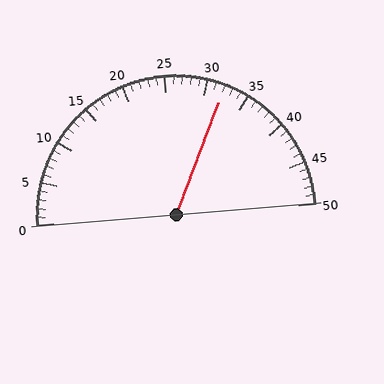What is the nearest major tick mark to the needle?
The nearest major tick mark is 30.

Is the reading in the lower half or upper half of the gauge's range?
The reading is in the upper half of the range (0 to 50).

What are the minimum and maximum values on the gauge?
The gauge ranges from 0 to 50.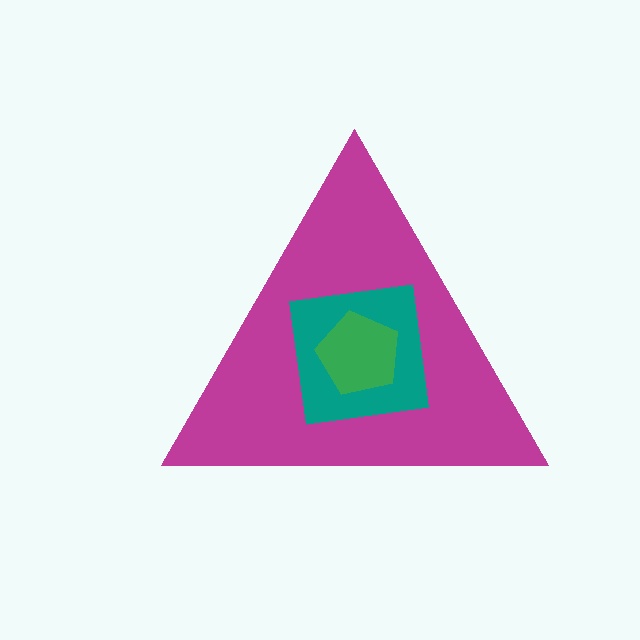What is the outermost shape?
The magenta triangle.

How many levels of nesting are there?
3.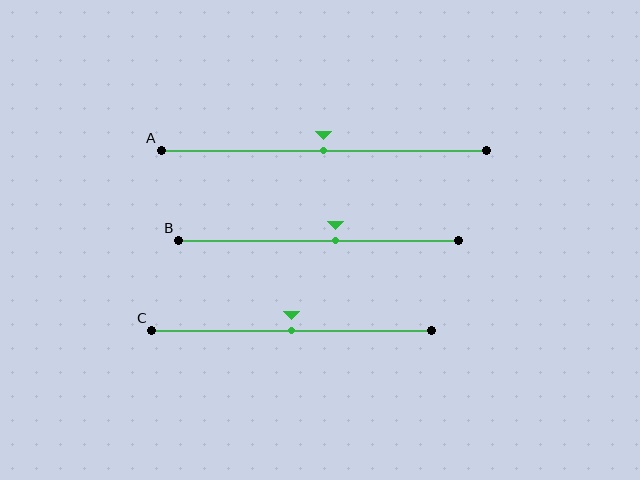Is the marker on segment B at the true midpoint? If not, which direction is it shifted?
No, the marker on segment B is shifted to the right by about 6% of the segment length.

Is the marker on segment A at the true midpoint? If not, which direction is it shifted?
Yes, the marker on segment A is at the true midpoint.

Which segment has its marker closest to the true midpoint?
Segment A has its marker closest to the true midpoint.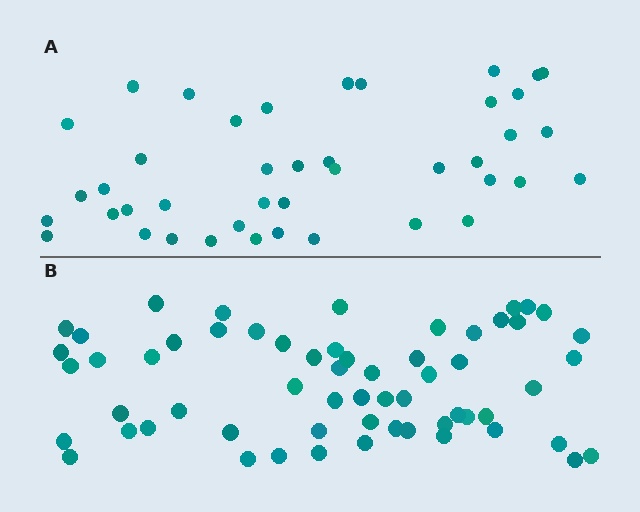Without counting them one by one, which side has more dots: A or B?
Region B (the bottom region) has more dots.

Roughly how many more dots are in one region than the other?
Region B has approximately 20 more dots than region A.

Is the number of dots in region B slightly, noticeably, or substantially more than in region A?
Region B has noticeably more, but not dramatically so. The ratio is roughly 1.4 to 1.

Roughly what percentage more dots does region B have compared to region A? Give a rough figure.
About 45% more.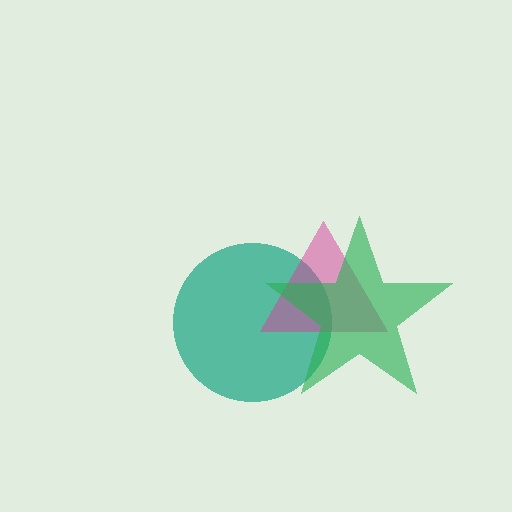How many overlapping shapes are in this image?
There are 3 overlapping shapes in the image.